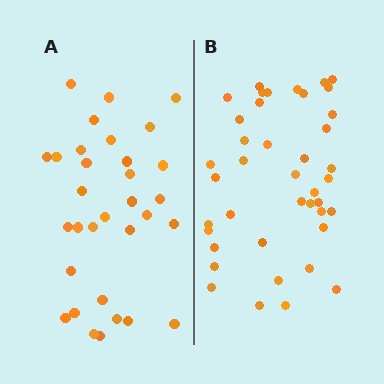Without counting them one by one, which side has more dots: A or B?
Region B (the right region) has more dots.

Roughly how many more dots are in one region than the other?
Region B has roughly 8 or so more dots than region A.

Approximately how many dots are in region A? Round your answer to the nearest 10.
About 30 dots. (The exact count is 32, which rounds to 30.)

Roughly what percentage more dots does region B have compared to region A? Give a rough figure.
About 30% more.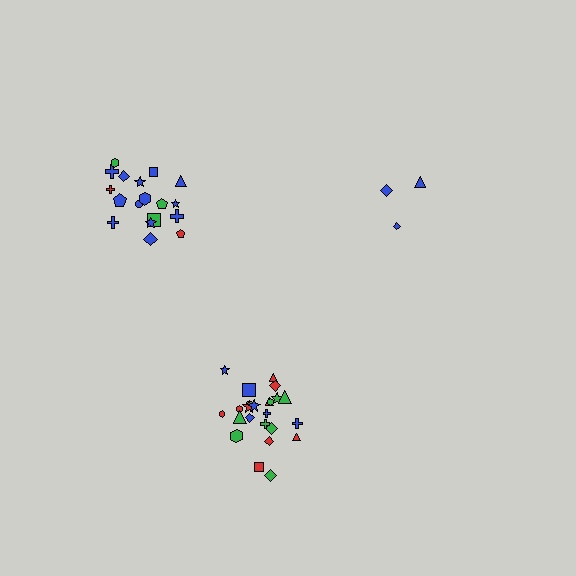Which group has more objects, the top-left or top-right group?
The top-left group.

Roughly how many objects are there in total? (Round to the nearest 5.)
Roughly 45 objects in total.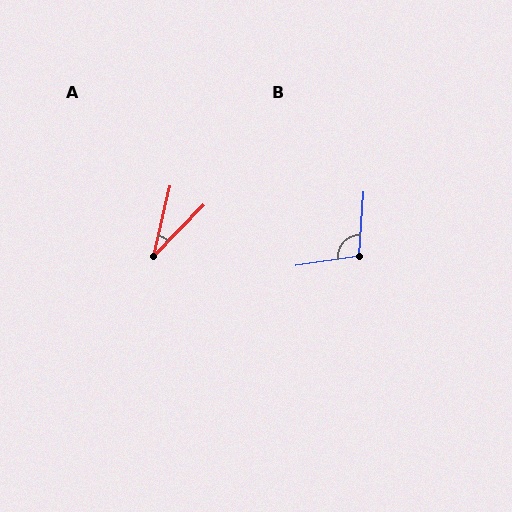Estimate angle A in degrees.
Approximately 31 degrees.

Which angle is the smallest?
A, at approximately 31 degrees.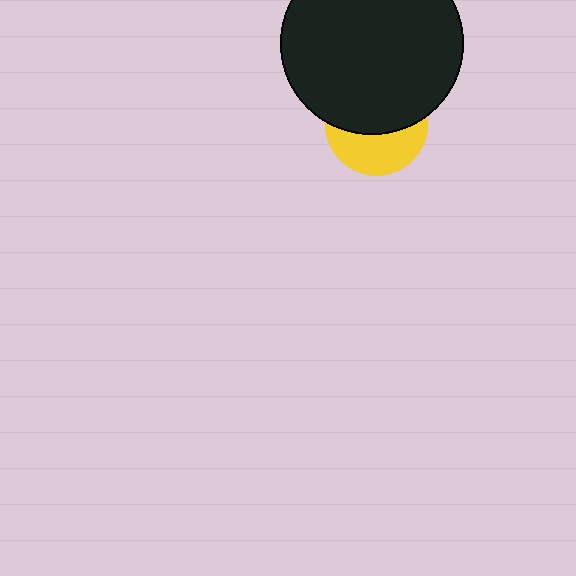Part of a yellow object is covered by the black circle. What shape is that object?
It is a circle.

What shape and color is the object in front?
The object in front is a black circle.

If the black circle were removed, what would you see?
You would see the complete yellow circle.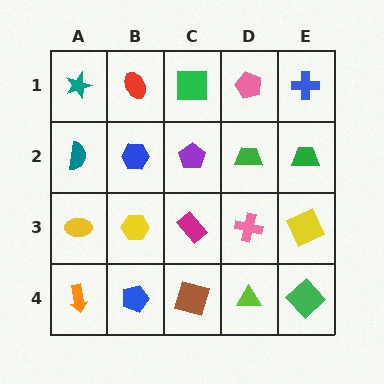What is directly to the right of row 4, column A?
A blue pentagon.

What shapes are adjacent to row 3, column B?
A blue hexagon (row 2, column B), a blue pentagon (row 4, column B), a yellow ellipse (row 3, column A), a magenta rectangle (row 3, column C).